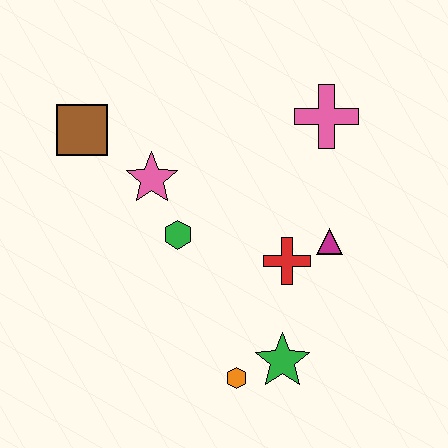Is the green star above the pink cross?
No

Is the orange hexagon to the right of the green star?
No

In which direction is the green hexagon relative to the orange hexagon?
The green hexagon is above the orange hexagon.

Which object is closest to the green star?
The orange hexagon is closest to the green star.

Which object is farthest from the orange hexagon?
The brown square is farthest from the orange hexagon.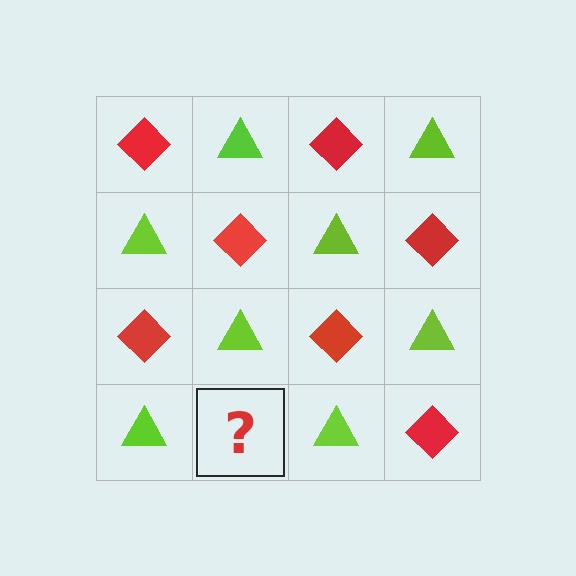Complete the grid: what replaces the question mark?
The question mark should be replaced with a red diamond.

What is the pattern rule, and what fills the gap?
The rule is that it alternates red diamond and lime triangle in a checkerboard pattern. The gap should be filled with a red diamond.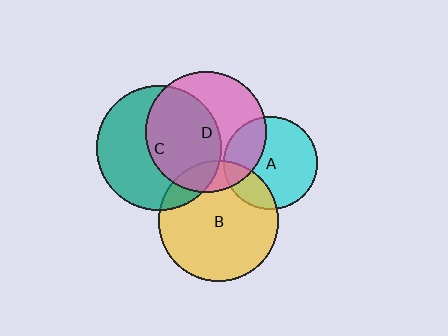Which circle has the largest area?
Circle C (teal).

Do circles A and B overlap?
Yes.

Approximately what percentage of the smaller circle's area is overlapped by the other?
Approximately 20%.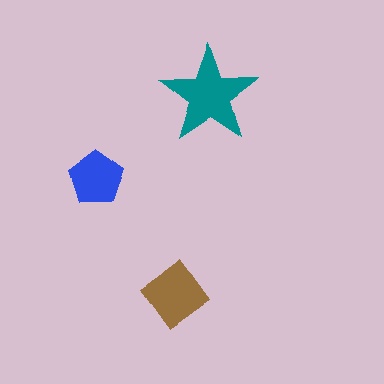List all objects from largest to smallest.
The teal star, the brown diamond, the blue pentagon.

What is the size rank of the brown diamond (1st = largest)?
2nd.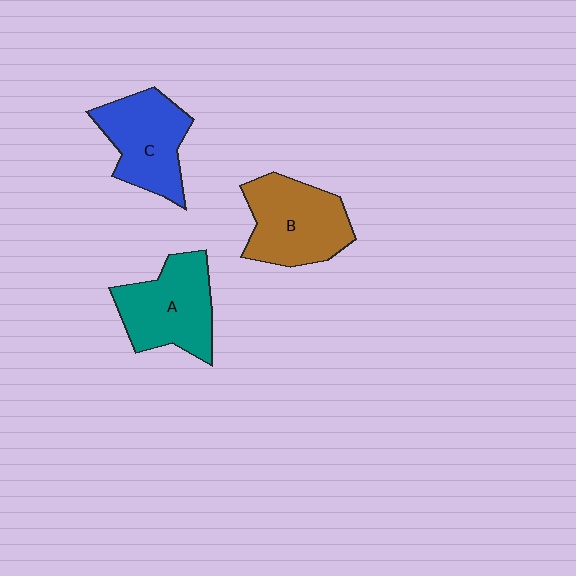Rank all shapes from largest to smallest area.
From largest to smallest: B (brown), A (teal), C (blue).